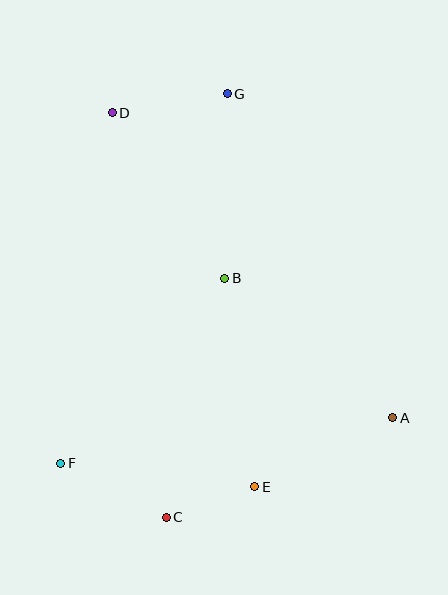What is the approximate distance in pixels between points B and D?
The distance between B and D is approximately 200 pixels.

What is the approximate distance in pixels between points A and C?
The distance between A and C is approximately 247 pixels.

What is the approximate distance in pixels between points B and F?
The distance between B and F is approximately 247 pixels.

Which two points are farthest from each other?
Points C and G are farthest from each other.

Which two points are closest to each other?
Points C and E are closest to each other.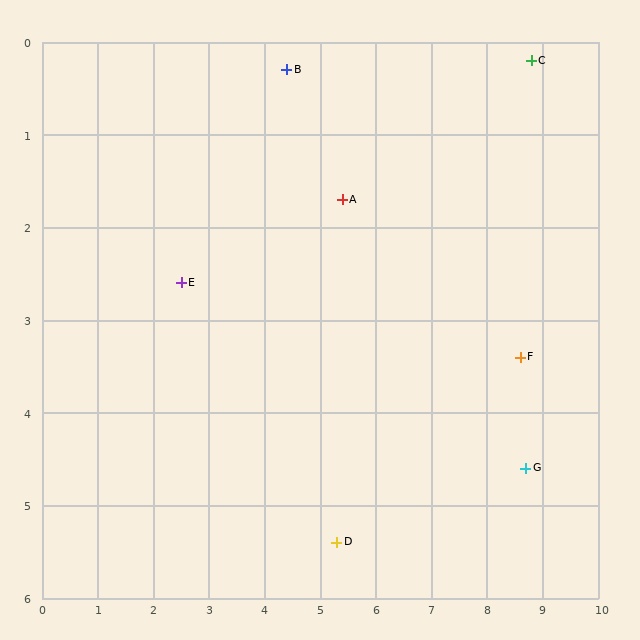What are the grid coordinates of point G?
Point G is at approximately (8.7, 4.6).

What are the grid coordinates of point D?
Point D is at approximately (5.3, 5.4).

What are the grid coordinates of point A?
Point A is at approximately (5.4, 1.7).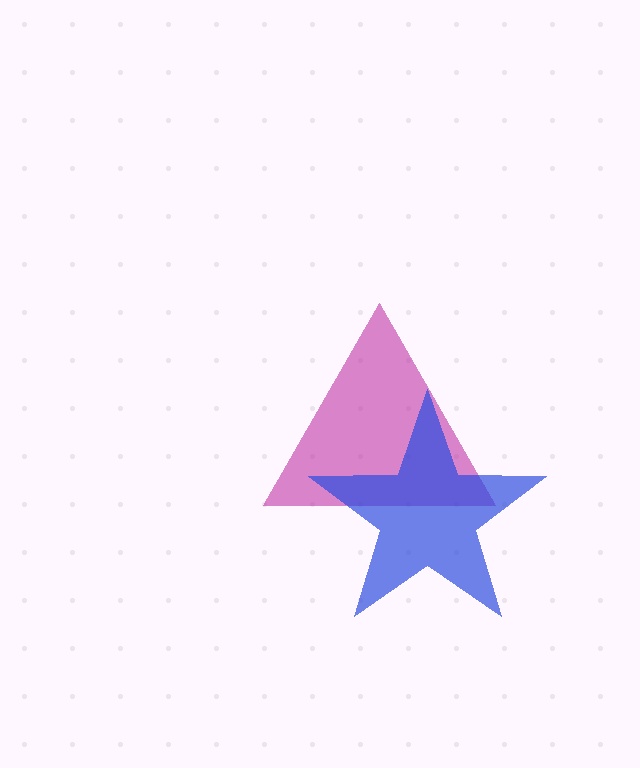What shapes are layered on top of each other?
The layered shapes are: a magenta triangle, a blue star.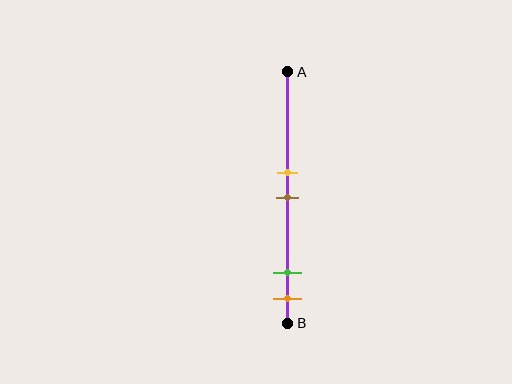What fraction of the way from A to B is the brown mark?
The brown mark is approximately 50% (0.5) of the way from A to B.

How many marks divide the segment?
There are 4 marks dividing the segment.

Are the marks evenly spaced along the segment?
No, the marks are not evenly spaced.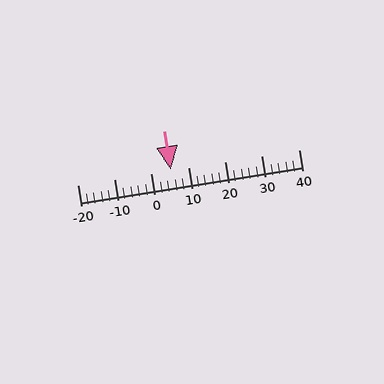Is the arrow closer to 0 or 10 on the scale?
The arrow is closer to 10.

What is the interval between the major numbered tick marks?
The major tick marks are spaced 10 units apart.